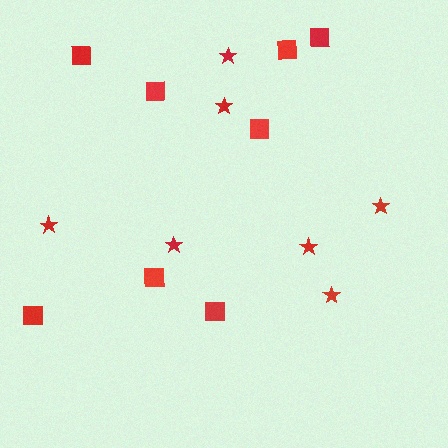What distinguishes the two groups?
There are 2 groups: one group of stars (7) and one group of squares (8).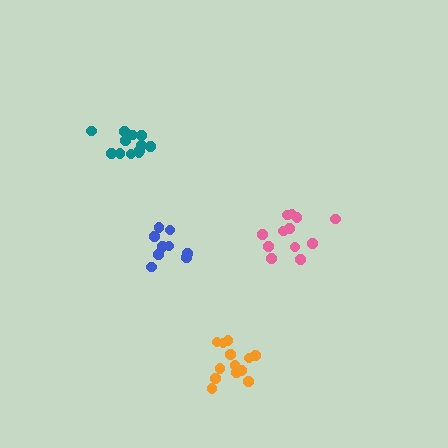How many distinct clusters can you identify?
There are 4 distinct clusters.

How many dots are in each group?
Group 1: 10 dots, Group 2: 13 dots, Group 3: 12 dots, Group 4: 12 dots (47 total).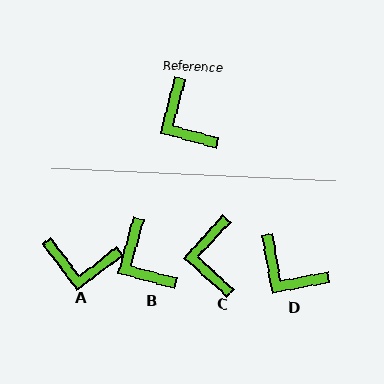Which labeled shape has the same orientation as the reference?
B.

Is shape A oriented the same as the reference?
No, it is off by about 53 degrees.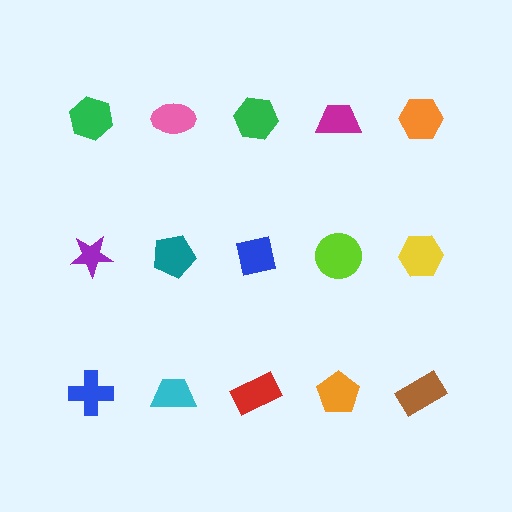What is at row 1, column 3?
A green hexagon.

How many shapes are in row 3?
5 shapes.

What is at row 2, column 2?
A teal pentagon.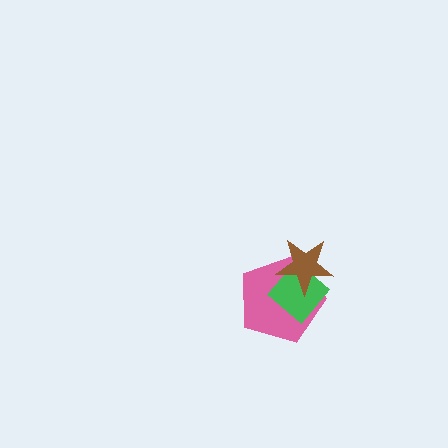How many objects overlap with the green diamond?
2 objects overlap with the green diamond.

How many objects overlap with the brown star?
2 objects overlap with the brown star.